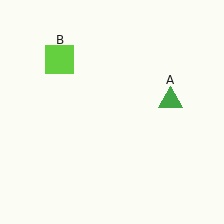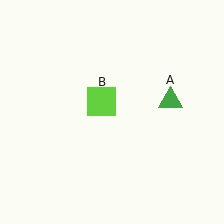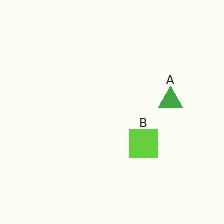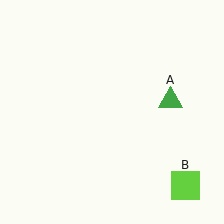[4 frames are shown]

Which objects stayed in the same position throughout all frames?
Green triangle (object A) remained stationary.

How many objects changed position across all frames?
1 object changed position: lime square (object B).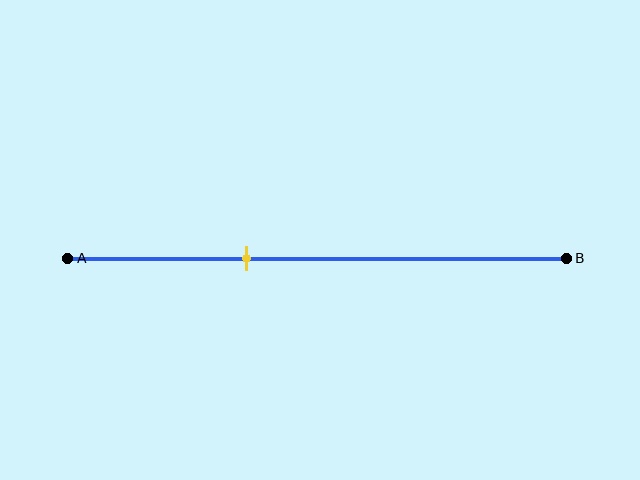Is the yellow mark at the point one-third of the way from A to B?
Yes, the mark is approximately at the one-third point.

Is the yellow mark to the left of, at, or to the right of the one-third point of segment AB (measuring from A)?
The yellow mark is approximately at the one-third point of segment AB.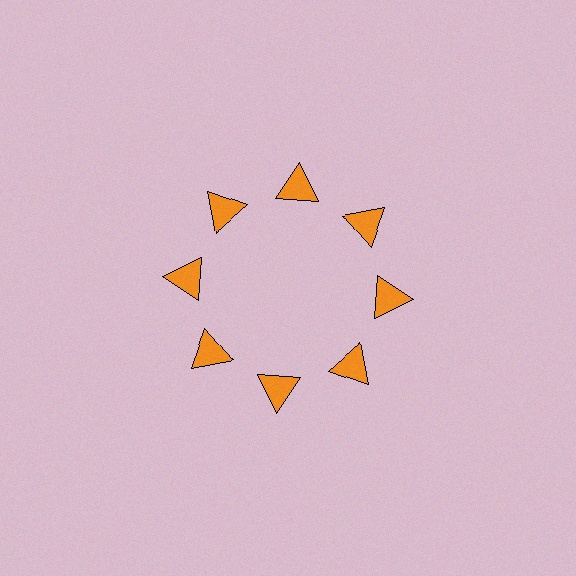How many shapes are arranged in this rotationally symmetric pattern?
There are 8 shapes, arranged in 8 groups of 1.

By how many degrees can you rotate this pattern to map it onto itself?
The pattern maps onto itself every 45 degrees of rotation.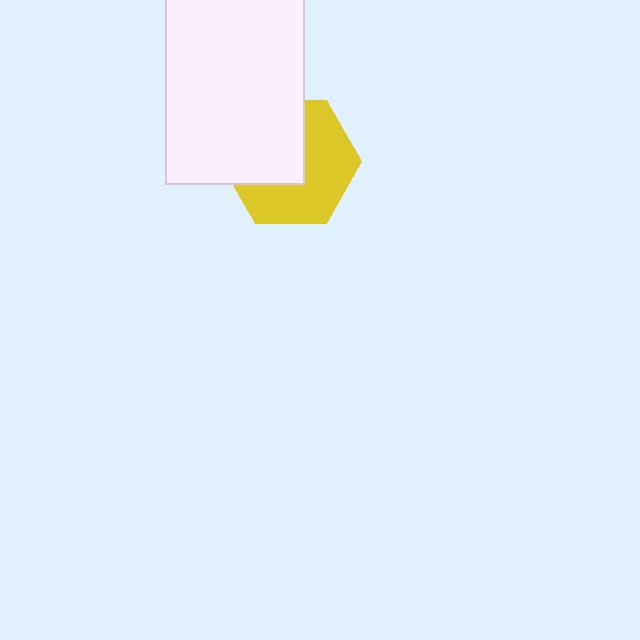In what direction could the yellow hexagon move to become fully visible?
The yellow hexagon could move toward the lower-right. That would shift it out from behind the white rectangle entirely.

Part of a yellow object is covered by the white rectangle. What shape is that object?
It is a hexagon.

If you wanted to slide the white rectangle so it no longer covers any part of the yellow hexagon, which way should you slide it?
Slide it toward the upper-left — that is the most direct way to separate the two shapes.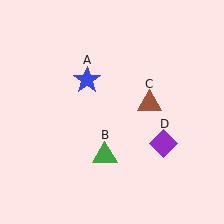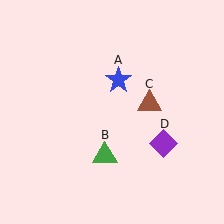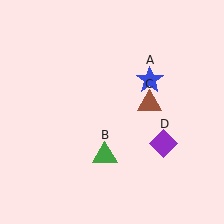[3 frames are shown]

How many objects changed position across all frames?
1 object changed position: blue star (object A).